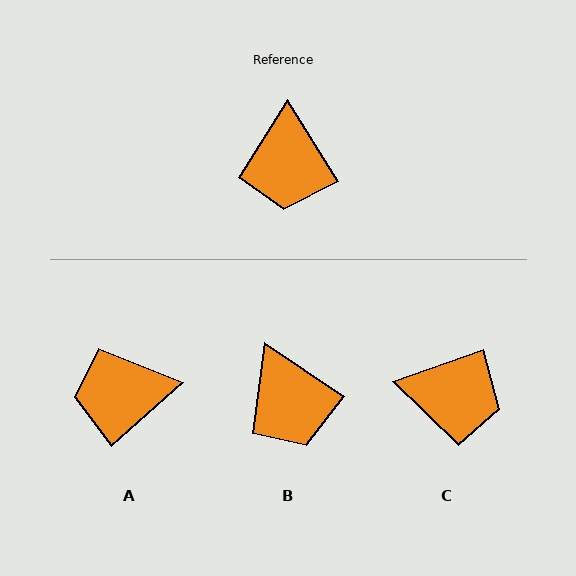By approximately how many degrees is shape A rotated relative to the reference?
Approximately 80 degrees clockwise.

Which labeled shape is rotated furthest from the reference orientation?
A, about 80 degrees away.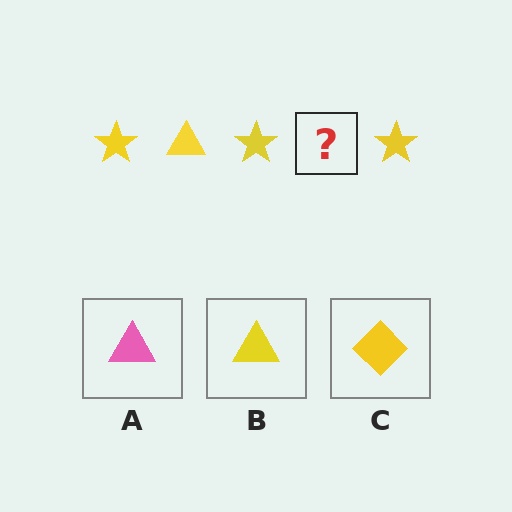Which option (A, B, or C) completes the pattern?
B.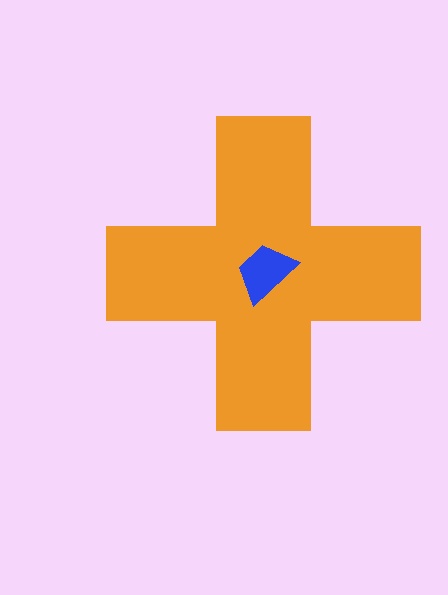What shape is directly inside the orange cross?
The blue trapezoid.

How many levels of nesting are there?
2.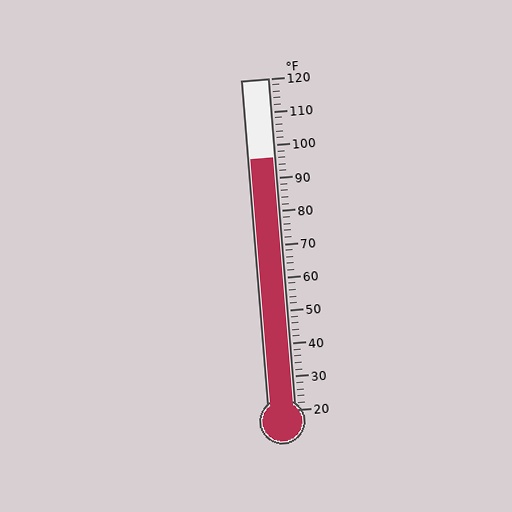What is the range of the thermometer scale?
The thermometer scale ranges from 20°F to 120°F.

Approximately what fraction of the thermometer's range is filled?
The thermometer is filled to approximately 75% of its range.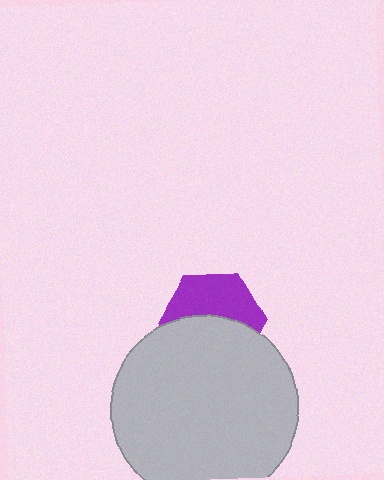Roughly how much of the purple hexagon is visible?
About half of it is visible (roughly 48%).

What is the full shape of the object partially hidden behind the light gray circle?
The partially hidden object is a purple hexagon.